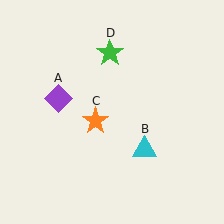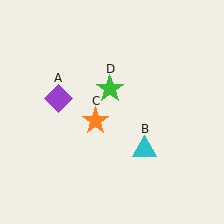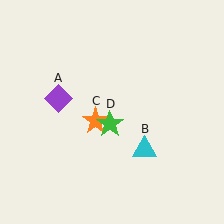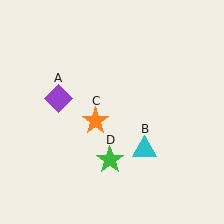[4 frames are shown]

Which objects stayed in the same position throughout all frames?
Purple diamond (object A) and cyan triangle (object B) and orange star (object C) remained stationary.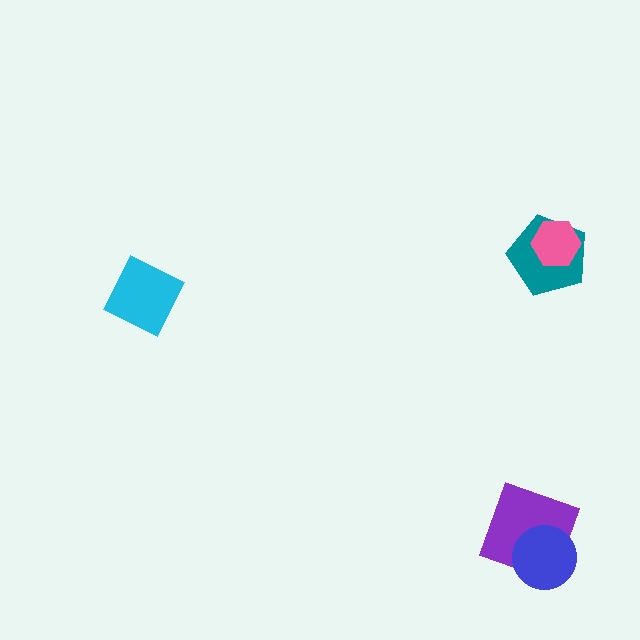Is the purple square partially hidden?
Yes, it is partially covered by another shape.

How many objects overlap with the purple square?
1 object overlaps with the purple square.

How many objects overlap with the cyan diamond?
0 objects overlap with the cyan diamond.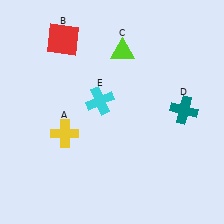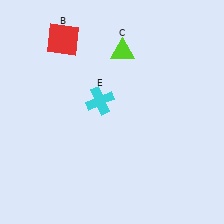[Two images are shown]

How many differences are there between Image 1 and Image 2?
There are 2 differences between the two images.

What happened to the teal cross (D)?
The teal cross (D) was removed in Image 2. It was in the top-right area of Image 1.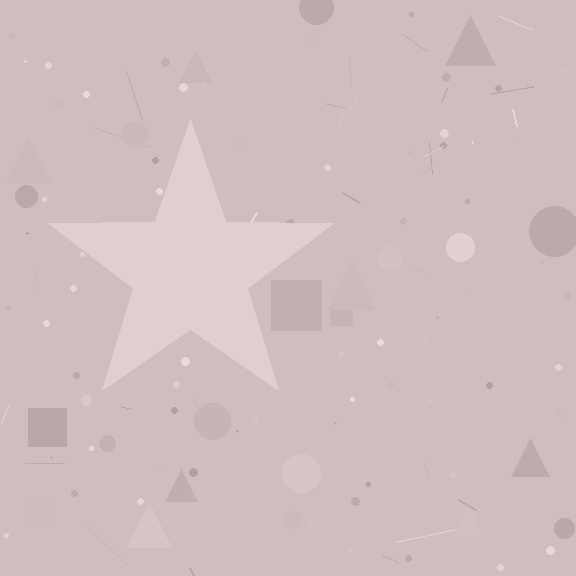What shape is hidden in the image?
A star is hidden in the image.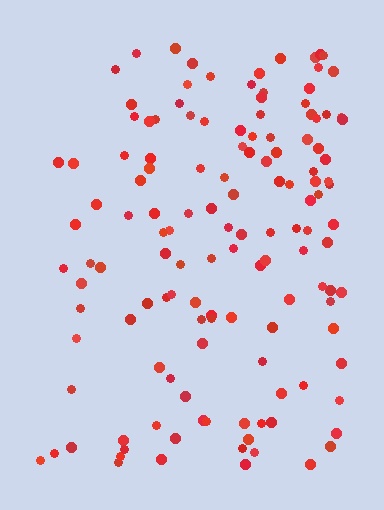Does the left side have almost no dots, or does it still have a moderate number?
Still a moderate number, just noticeably fewer than the right.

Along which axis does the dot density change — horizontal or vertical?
Horizontal.